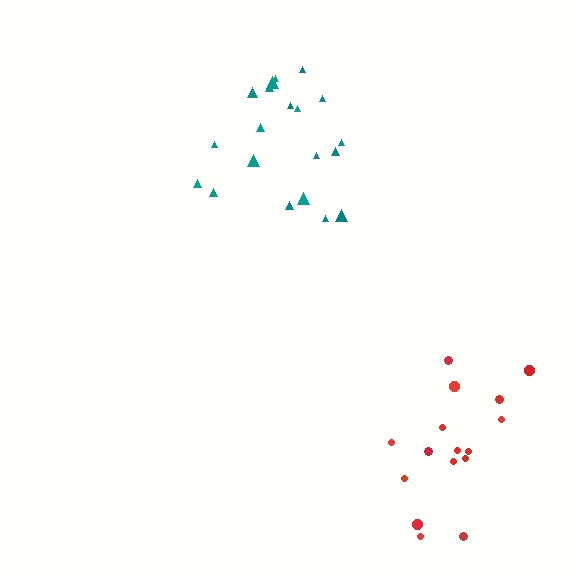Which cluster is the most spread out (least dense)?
Teal.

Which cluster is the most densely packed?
Red.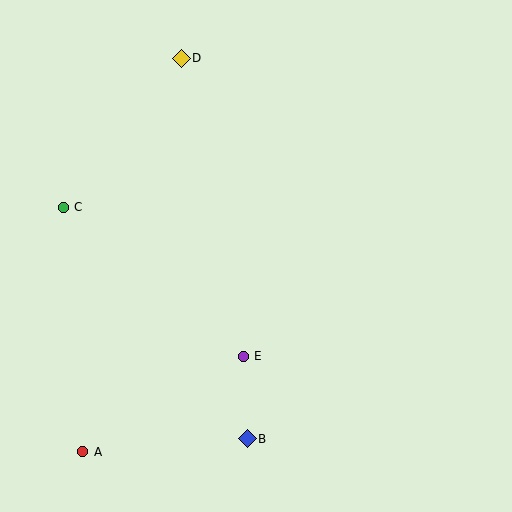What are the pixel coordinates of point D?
Point D is at (181, 58).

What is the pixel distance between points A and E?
The distance between A and E is 187 pixels.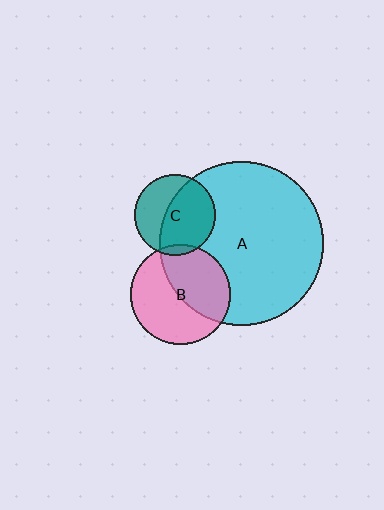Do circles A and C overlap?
Yes.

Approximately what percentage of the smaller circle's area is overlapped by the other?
Approximately 60%.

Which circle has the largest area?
Circle A (cyan).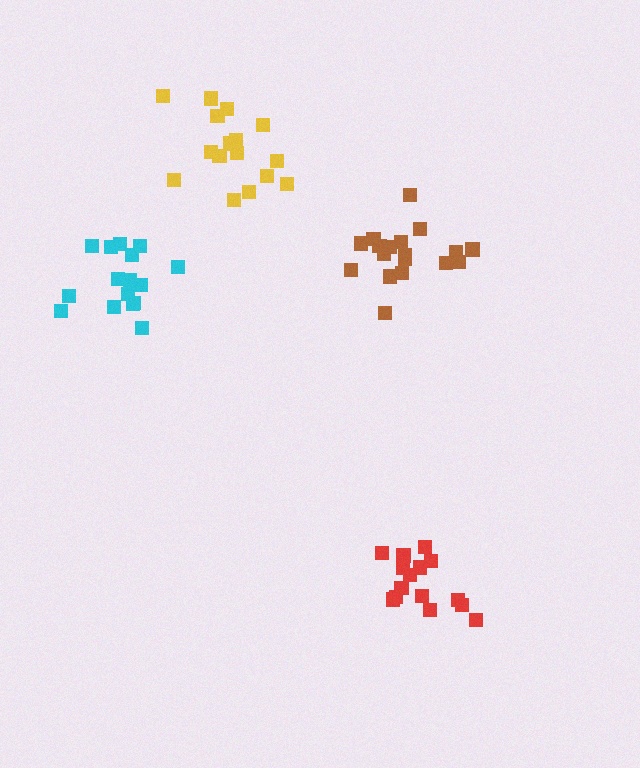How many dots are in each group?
Group 1: 18 dots, Group 2: 16 dots, Group 3: 16 dots, Group 4: 15 dots (65 total).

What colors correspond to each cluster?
The clusters are colored: brown, cyan, yellow, red.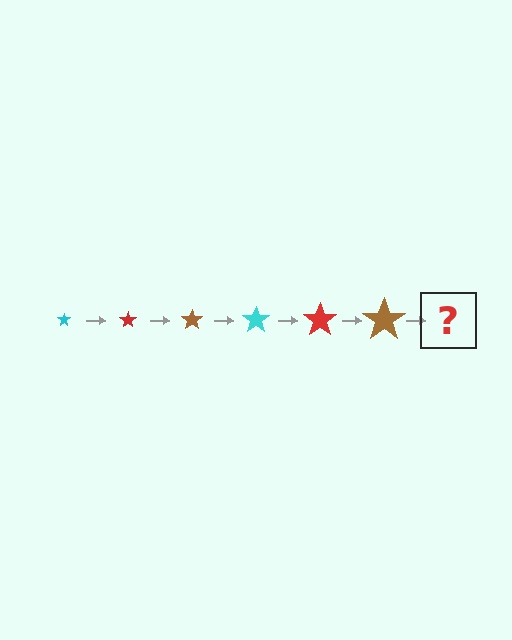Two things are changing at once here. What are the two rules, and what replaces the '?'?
The two rules are that the star grows larger each step and the color cycles through cyan, red, and brown. The '?' should be a cyan star, larger than the previous one.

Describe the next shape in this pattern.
It should be a cyan star, larger than the previous one.